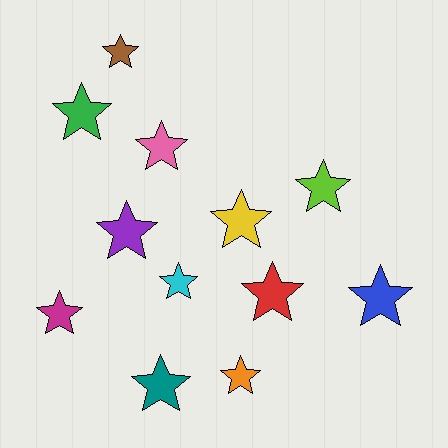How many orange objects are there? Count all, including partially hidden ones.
There is 1 orange object.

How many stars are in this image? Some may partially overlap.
There are 12 stars.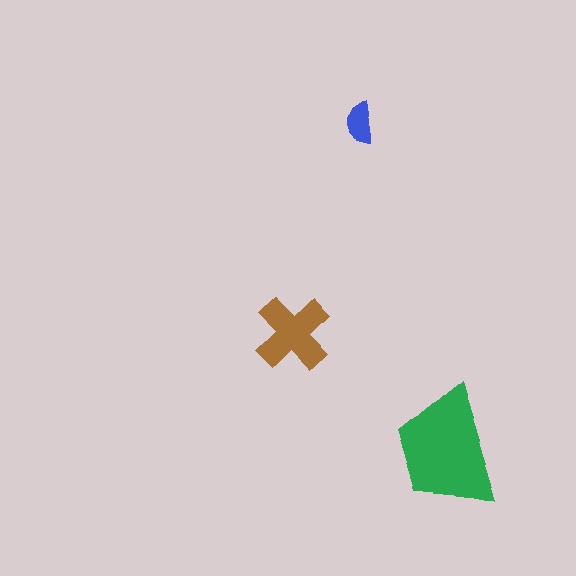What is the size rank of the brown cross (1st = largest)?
2nd.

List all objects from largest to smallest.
The green trapezoid, the brown cross, the blue semicircle.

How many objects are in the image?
There are 3 objects in the image.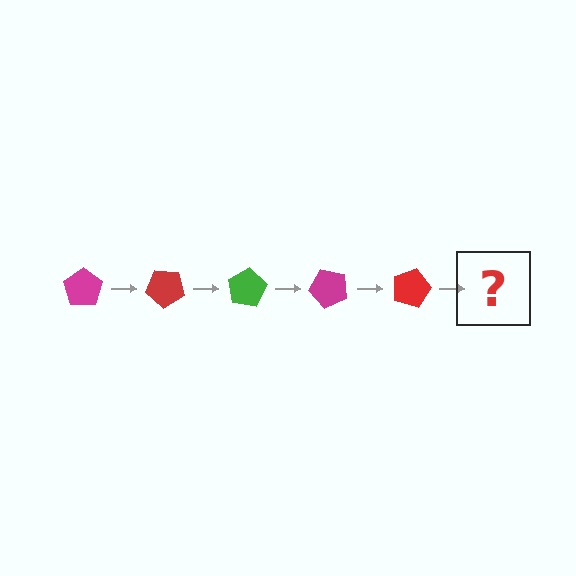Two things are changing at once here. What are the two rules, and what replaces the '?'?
The two rules are that it rotates 40 degrees each step and the color cycles through magenta, red, and green. The '?' should be a green pentagon, rotated 200 degrees from the start.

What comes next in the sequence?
The next element should be a green pentagon, rotated 200 degrees from the start.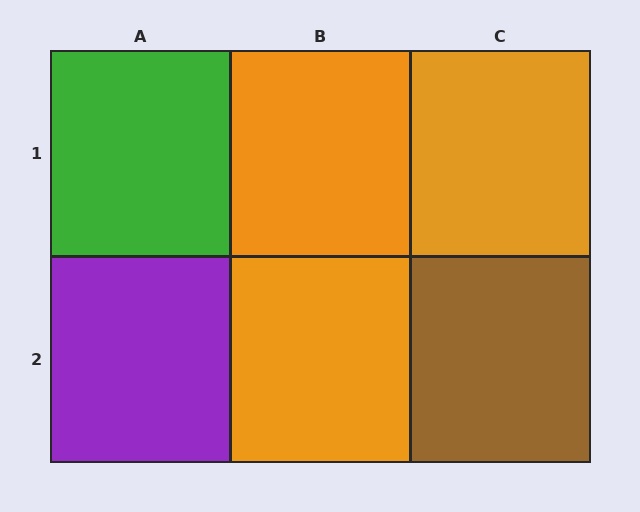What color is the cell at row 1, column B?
Orange.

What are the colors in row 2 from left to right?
Purple, orange, brown.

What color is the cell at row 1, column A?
Green.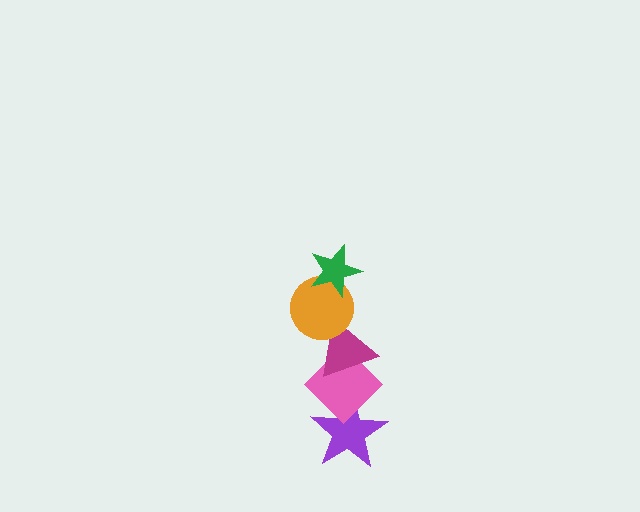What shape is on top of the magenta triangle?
The orange circle is on top of the magenta triangle.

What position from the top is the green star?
The green star is 1st from the top.